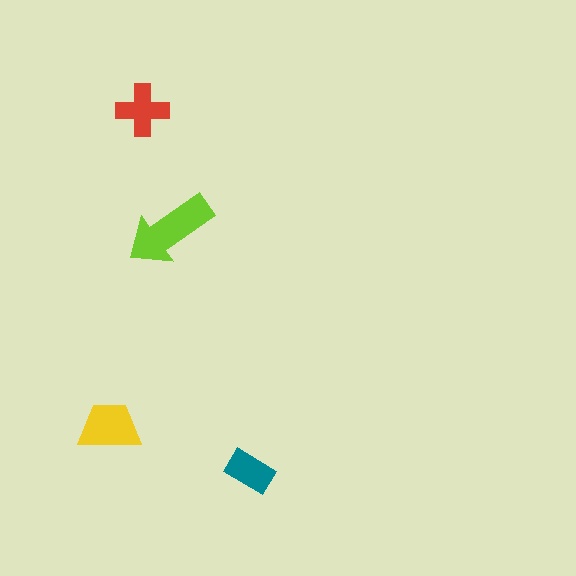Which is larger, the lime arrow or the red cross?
The lime arrow.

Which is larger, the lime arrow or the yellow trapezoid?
The lime arrow.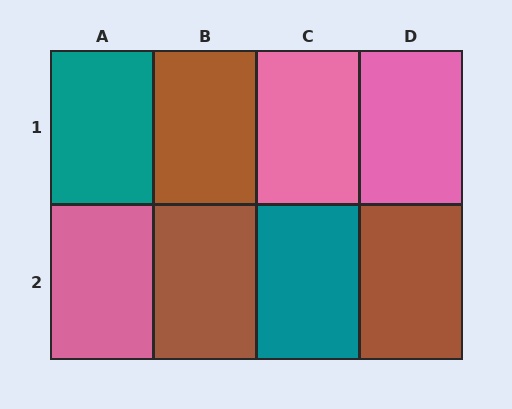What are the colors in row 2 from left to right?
Pink, brown, teal, brown.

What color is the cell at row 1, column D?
Pink.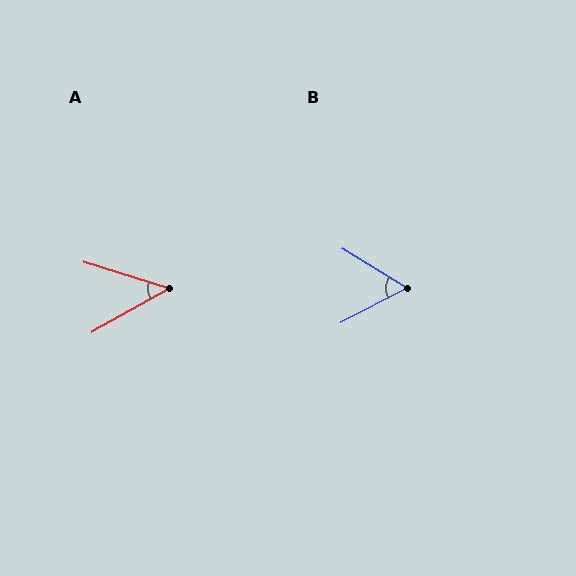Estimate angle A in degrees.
Approximately 46 degrees.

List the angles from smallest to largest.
A (46°), B (59°).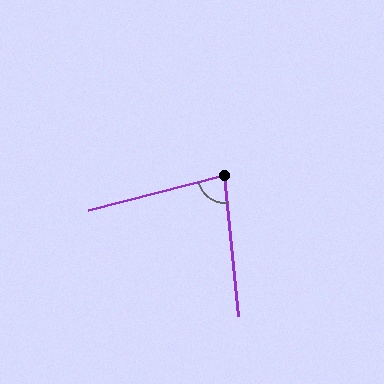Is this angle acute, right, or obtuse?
It is acute.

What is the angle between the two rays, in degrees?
Approximately 81 degrees.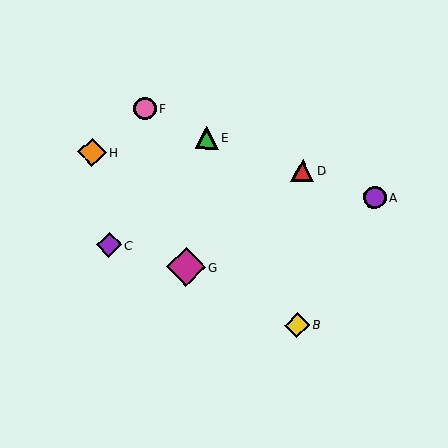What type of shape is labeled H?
Shape H is an orange diamond.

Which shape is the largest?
The magenta diamond (labeled G) is the largest.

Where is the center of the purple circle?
The center of the purple circle is at (375, 197).